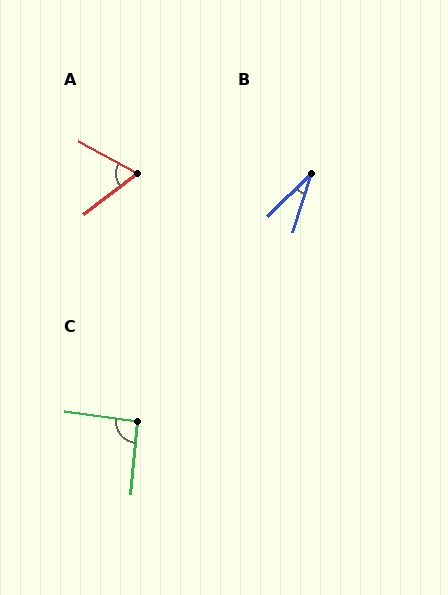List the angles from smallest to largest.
B (28°), A (66°), C (93°).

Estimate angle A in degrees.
Approximately 66 degrees.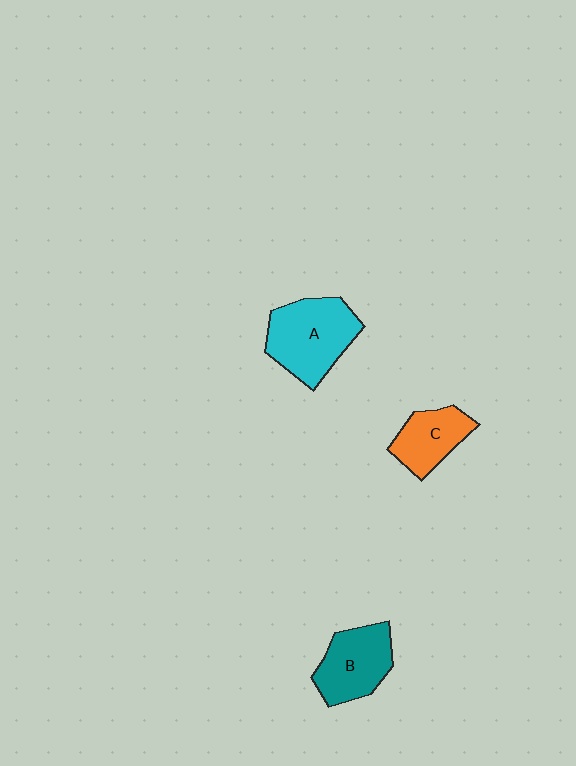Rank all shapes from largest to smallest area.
From largest to smallest: A (cyan), B (teal), C (orange).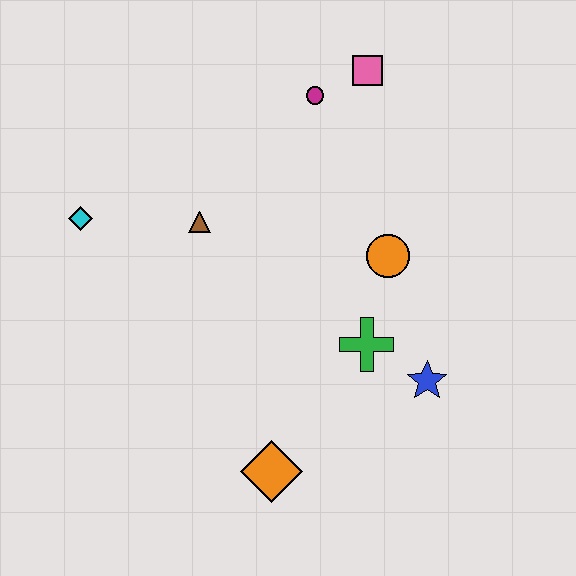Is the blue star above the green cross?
No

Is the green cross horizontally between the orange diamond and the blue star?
Yes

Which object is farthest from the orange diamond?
The pink square is farthest from the orange diamond.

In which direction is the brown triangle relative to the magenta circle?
The brown triangle is below the magenta circle.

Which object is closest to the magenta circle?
The pink square is closest to the magenta circle.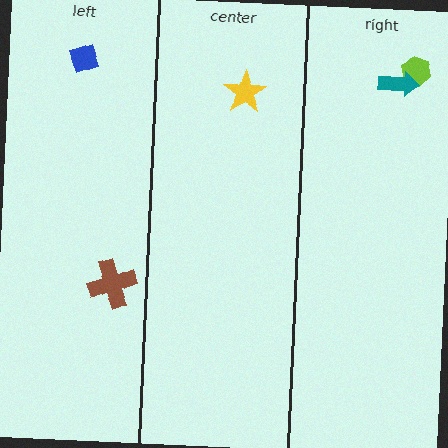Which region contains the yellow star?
The center region.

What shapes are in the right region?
The lime hexagon, the teal arrow.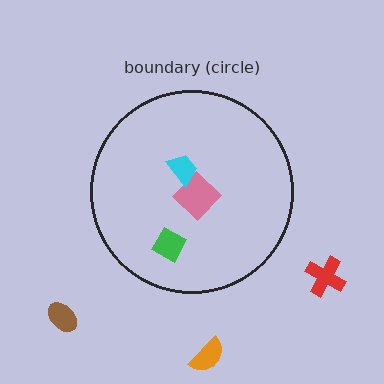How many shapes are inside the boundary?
3 inside, 3 outside.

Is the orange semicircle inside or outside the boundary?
Outside.